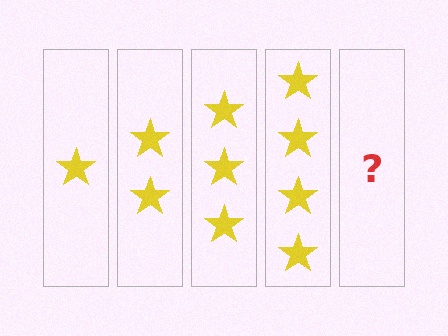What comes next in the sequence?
The next element should be 5 stars.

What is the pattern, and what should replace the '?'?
The pattern is that each step adds one more star. The '?' should be 5 stars.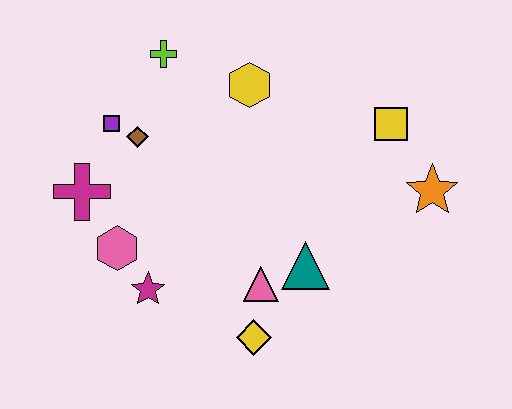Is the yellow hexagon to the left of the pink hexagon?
No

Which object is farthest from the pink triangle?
The lime cross is farthest from the pink triangle.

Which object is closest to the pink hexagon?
The magenta star is closest to the pink hexagon.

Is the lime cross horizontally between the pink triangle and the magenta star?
Yes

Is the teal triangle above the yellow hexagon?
No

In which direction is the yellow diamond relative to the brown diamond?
The yellow diamond is below the brown diamond.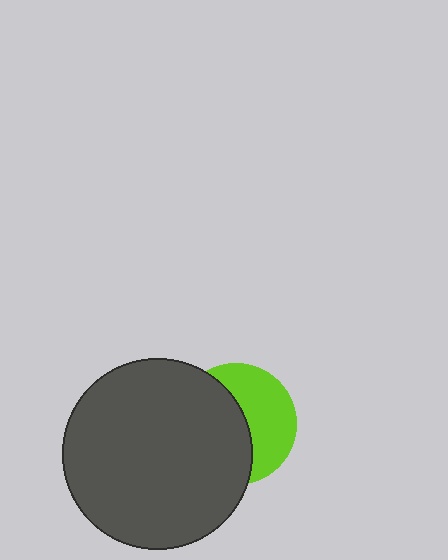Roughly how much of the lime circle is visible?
About half of it is visible (roughly 45%).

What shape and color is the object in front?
The object in front is a dark gray circle.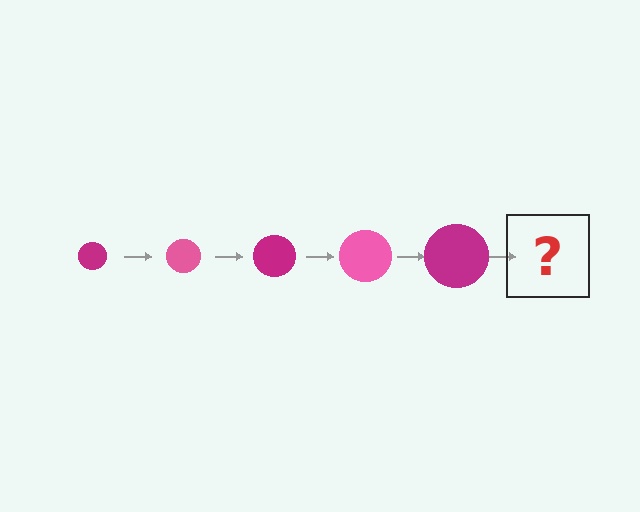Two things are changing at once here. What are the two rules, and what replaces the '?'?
The two rules are that the circle grows larger each step and the color cycles through magenta and pink. The '?' should be a pink circle, larger than the previous one.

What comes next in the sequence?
The next element should be a pink circle, larger than the previous one.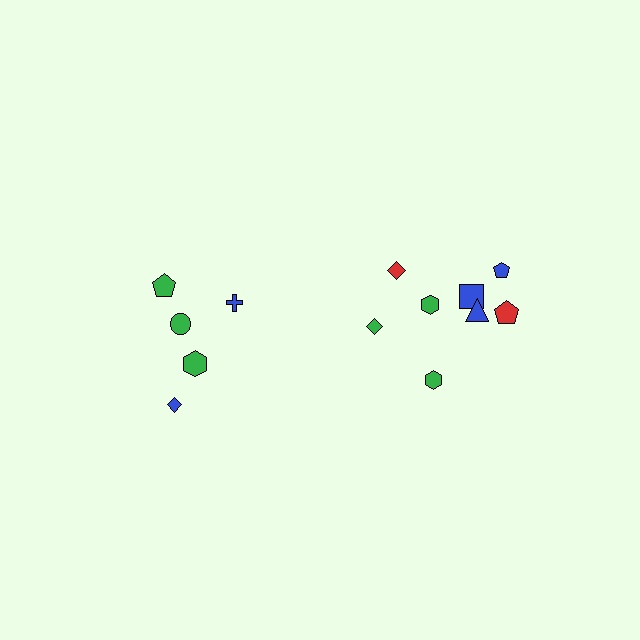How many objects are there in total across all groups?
There are 13 objects.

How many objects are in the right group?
There are 8 objects.